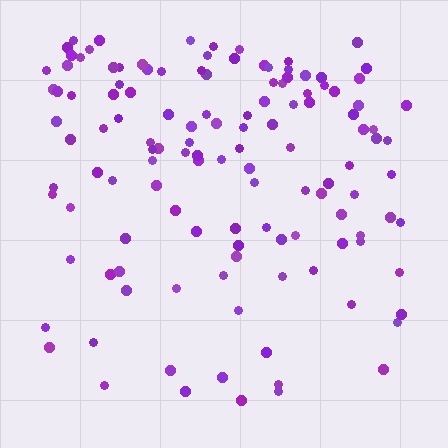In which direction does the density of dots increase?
From bottom to top, with the top side densest.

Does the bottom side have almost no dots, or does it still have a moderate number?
Still a moderate number, just noticeably fewer than the top.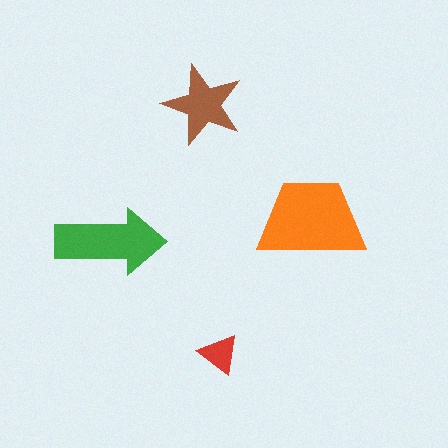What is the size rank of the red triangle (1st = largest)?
4th.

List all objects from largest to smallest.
The orange trapezoid, the green arrow, the brown star, the red triangle.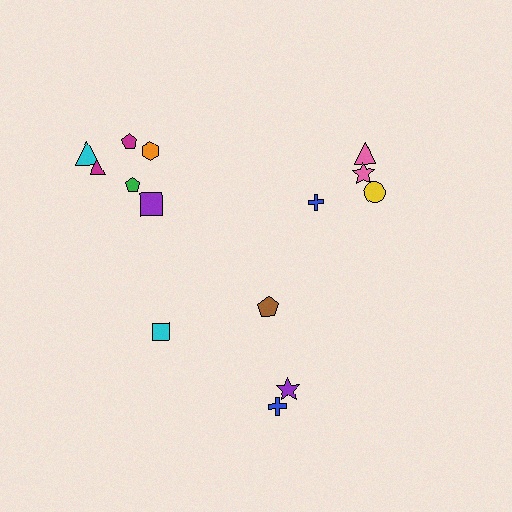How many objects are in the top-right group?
There are 4 objects.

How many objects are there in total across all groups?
There are 14 objects.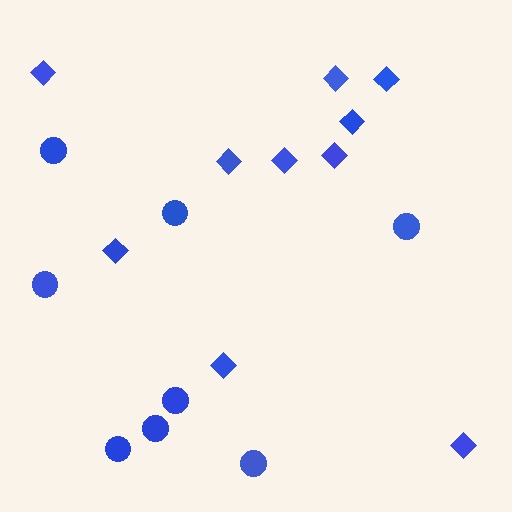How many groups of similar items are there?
There are 2 groups: one group of circles (8) and one group of diamonds (10).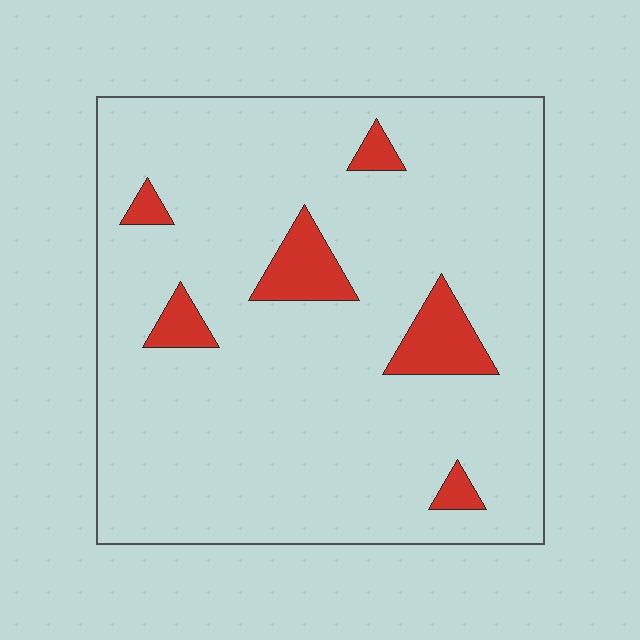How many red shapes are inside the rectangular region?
6.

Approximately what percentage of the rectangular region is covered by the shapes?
Approximately 10%.